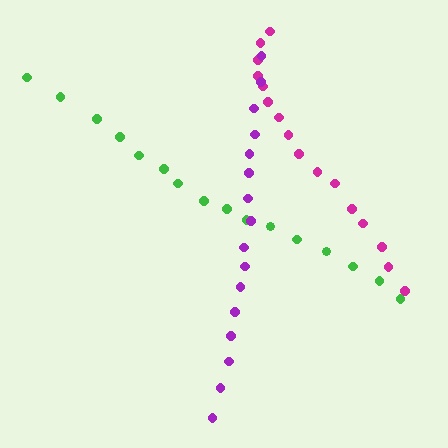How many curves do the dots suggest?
There are 3 distinct paths.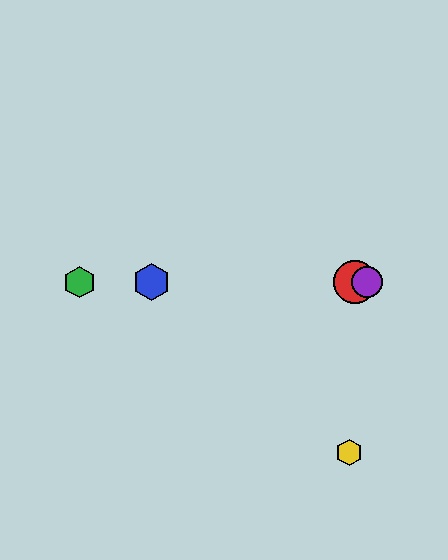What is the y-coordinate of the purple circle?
The purple circle is at y≈282.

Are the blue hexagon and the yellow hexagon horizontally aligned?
No, the blue hexagon is at y≈282 and the yellow hexagon is at y≈452.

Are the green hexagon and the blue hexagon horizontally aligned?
Yes, both are at y≈282.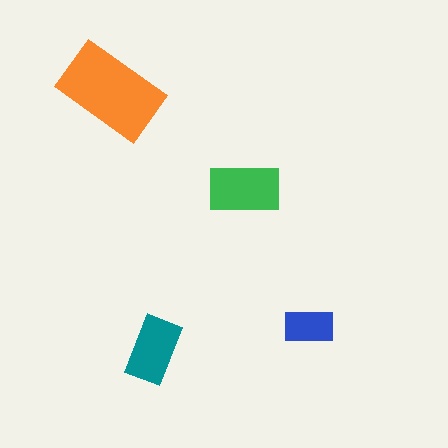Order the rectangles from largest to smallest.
the orange one, the green one, the teal one, the blue one.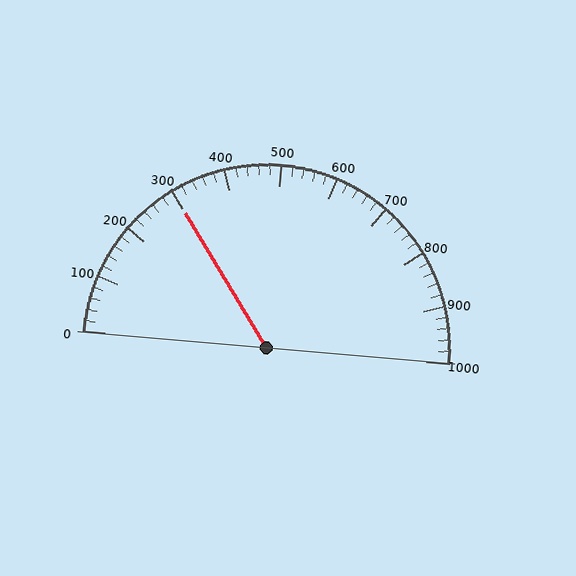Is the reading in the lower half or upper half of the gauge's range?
The reading is in the lower half of the range (0 to 1000).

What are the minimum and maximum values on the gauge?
The gauge ranges from 0 to 1000.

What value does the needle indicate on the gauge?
The needle indicates approximately 300.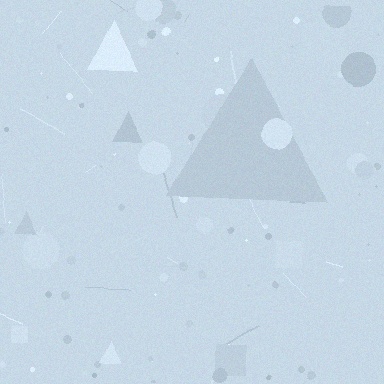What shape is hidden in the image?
A triangle is hidden in the image.